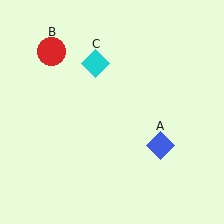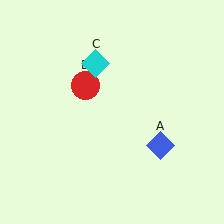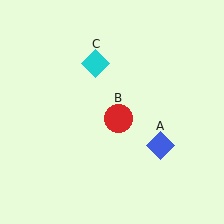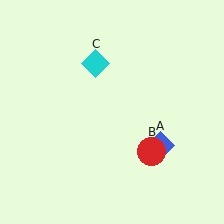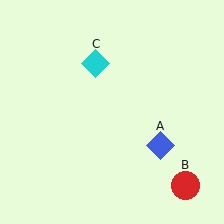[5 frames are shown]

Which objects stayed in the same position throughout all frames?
Blue diamond (object A) and cyan diamond (object C) remained stationary.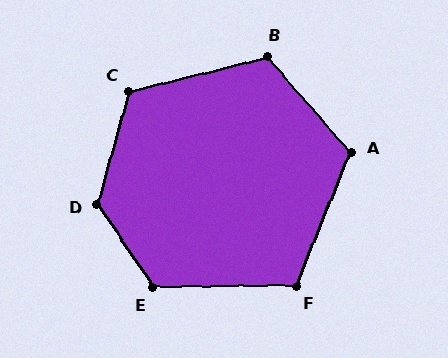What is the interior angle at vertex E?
Approximately 124 degrees (obtuse).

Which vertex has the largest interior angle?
D, at approximately 130 degrees.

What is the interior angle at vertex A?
Approximately 117 degrees (obtuse).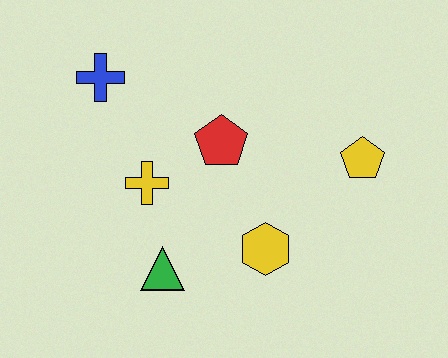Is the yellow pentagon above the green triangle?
Yes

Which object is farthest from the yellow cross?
The yellow pentagon is farthest from the yellow cross.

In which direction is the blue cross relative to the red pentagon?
The blue cross is to the left of the red pentagon.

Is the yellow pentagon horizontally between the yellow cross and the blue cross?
No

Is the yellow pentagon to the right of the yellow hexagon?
Yes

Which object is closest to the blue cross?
The yellow cross is closest to the blue cross.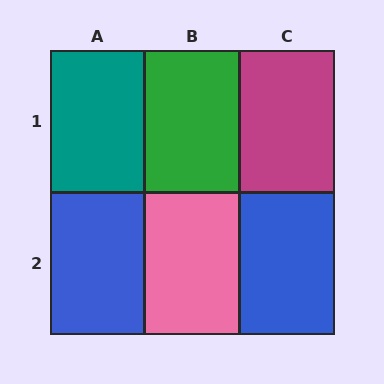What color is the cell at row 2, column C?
Blue.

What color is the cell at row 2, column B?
Pink.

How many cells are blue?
2 cells are blue.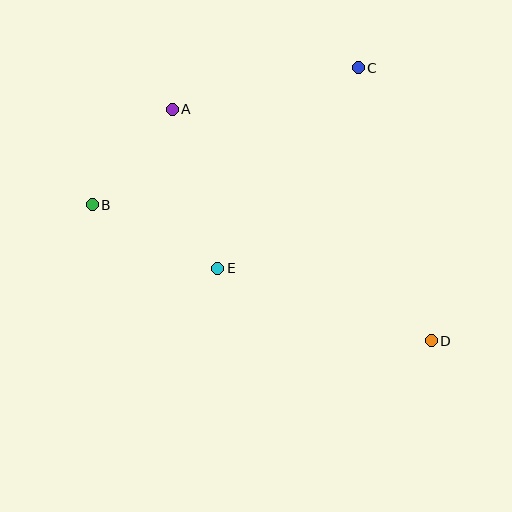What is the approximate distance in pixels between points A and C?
The distance between A and C is approximately 191 pixels.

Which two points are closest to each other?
Points A and B are closest to each other.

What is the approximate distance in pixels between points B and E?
The distance between B and E is approximately 140 pixels.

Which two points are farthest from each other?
Points B and D are farthest from each other.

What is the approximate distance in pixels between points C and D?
The distance between C and D is approximately 282 pixels.